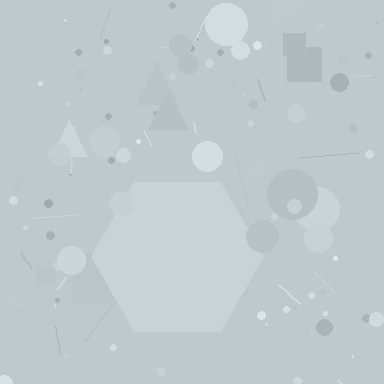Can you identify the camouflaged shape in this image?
The camouflaged shape is a hexagon.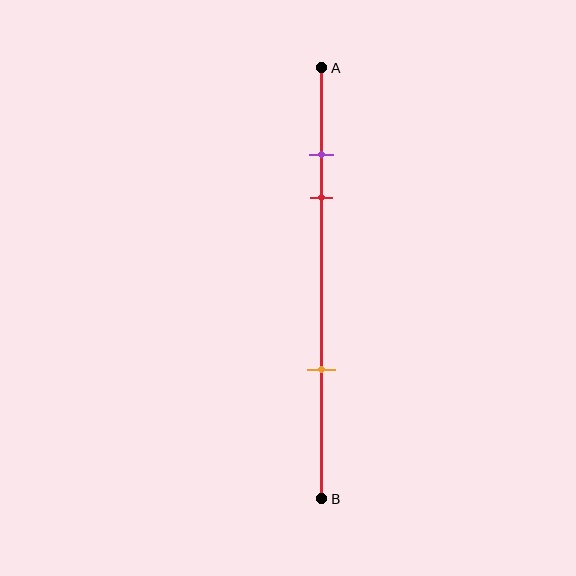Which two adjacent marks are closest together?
The purple and red marks are the closest adjacent pair.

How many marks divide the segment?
There are 3 marks dividing the segment.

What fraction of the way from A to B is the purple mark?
The purple mark is approximately 20% (0.2) of the way from A to B.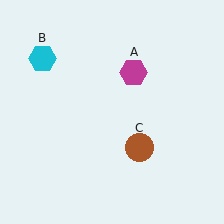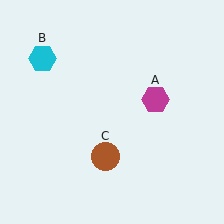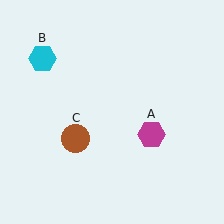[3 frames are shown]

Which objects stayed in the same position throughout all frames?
Cyan hexagon (object B) remained stationary.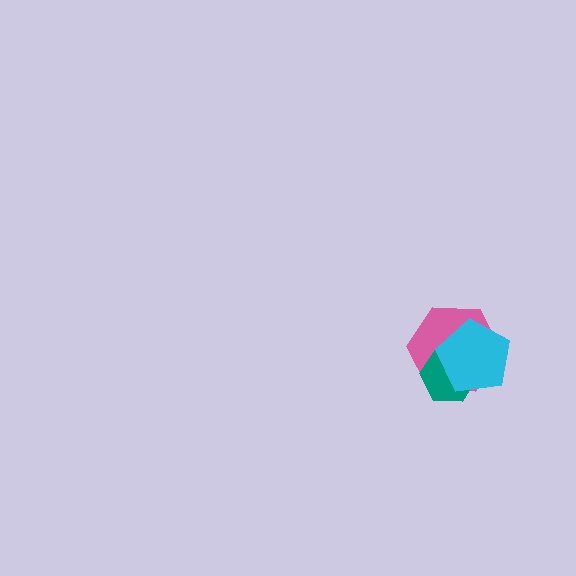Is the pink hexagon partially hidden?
Yes, it is partially covered by another shape.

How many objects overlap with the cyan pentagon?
2 objects overlap with the cyan pentagon.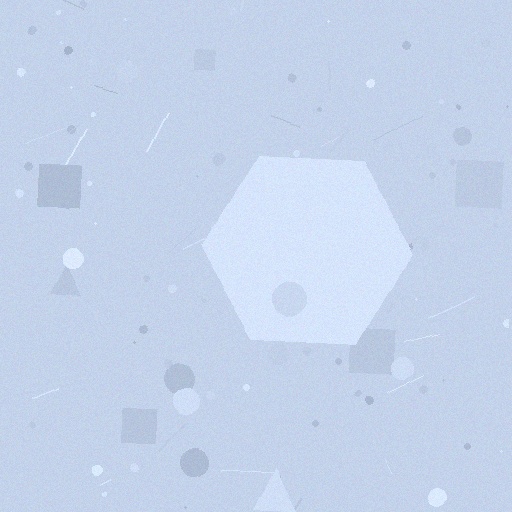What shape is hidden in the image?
A hexagon is hidden in the image.